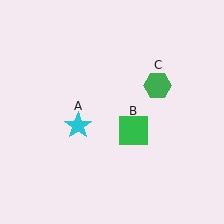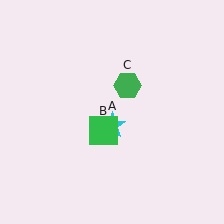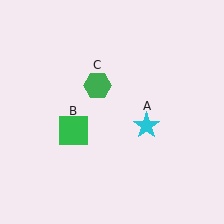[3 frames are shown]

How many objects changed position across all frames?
3 objects changed position: cyan star (object A), green square (object B), green hexagon (object C).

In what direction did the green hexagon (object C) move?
The green hexagon (object C) moved left.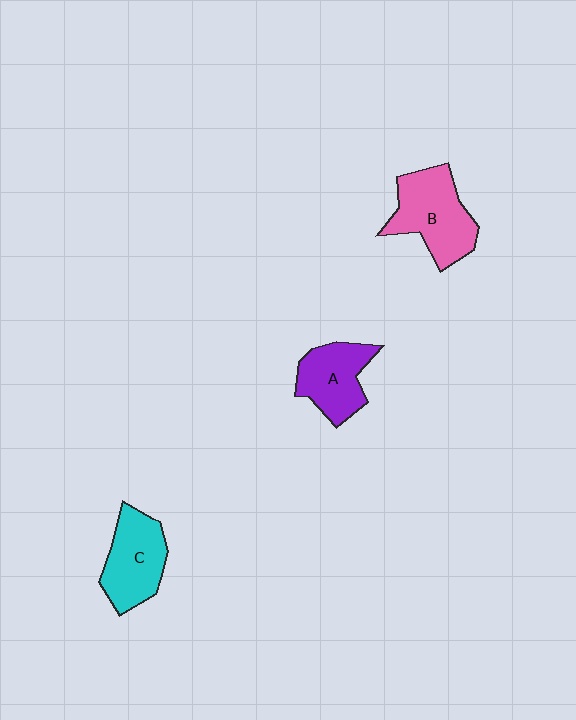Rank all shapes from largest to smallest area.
From largest to smallest: B (pink), C (cyan), A (purple).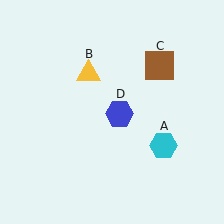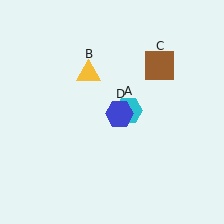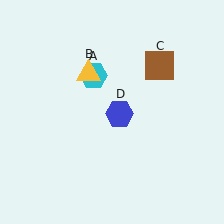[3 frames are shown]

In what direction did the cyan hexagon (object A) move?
The cyan hexagon (object A) moved up and to the left.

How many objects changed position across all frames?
1 object changed position: cyan hexagon (object A).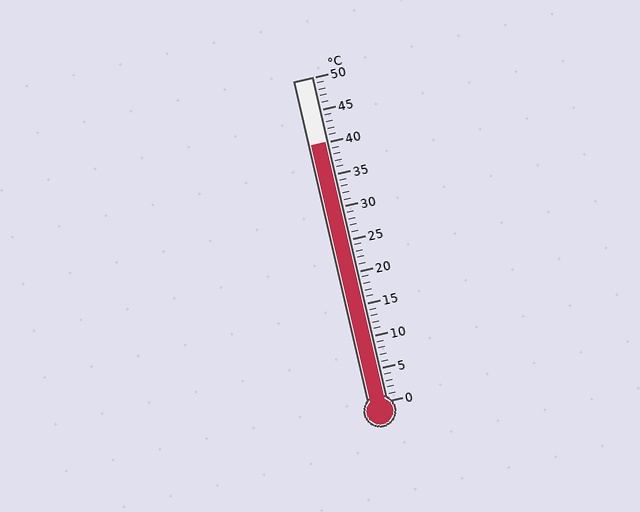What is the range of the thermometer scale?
The thermometer scale ranges from 0°C to 50°C.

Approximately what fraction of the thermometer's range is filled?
The thermometer is filled to approximately 80% of its range.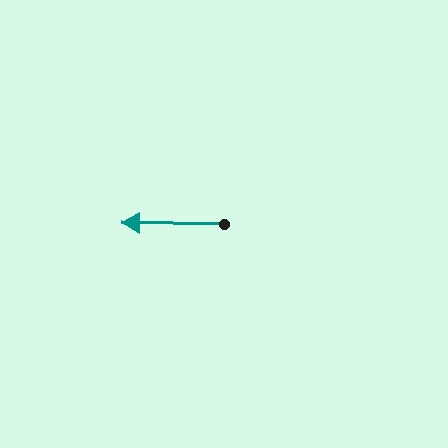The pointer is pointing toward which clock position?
Roughly 9 o'clock.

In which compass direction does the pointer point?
West.